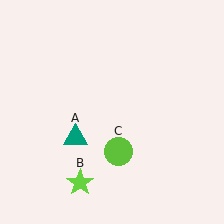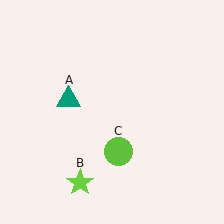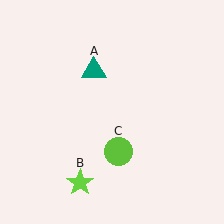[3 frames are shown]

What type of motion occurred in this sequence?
The teal triangle (object A) rotated clockwise around the center of the scene.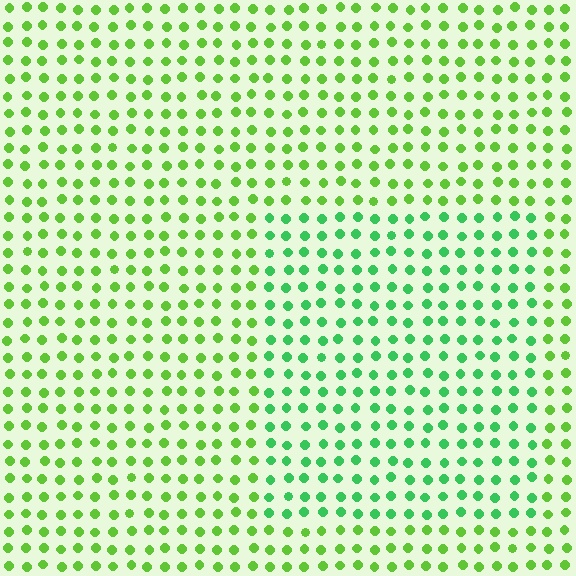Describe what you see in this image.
The image is filled with small lime elements in a uniform arrangement. A rectangle-shaped region is visible where the elements are tinted to a slightly different hue, forming a subtle color boundary.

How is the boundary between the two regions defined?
The boundary is defined purely by a slight shift in hue (about 33 degrees). Spacing, size, and orientation are identical on both sides.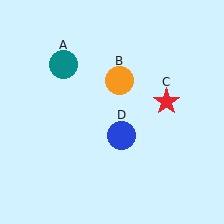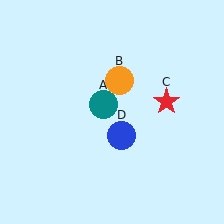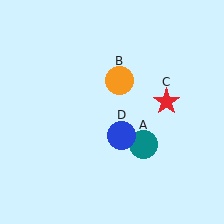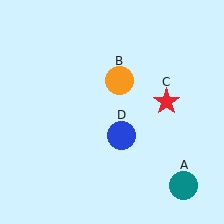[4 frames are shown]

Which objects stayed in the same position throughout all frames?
Orange circle (object B) and red star (object C) and blue circle (object D) remained stationary.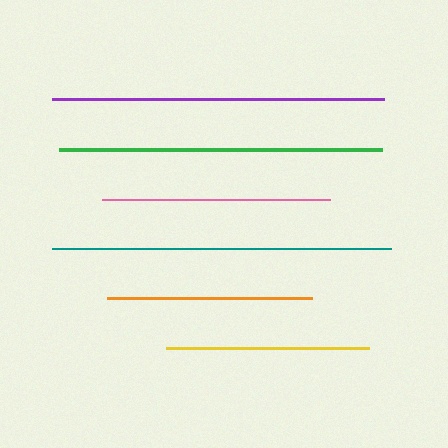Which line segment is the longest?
The teal line is the longest at approximately 339 pixels.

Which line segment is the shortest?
The yellow line is the shortest at approximately 203 pixels.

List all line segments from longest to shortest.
From longest to shortest: teal, purple, green, pink, orange, yellow.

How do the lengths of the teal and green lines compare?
The teal and green lines are approximately the same length.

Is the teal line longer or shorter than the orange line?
The teal line is longer than the orange line.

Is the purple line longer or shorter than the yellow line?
The purple line is longer than the yellow line.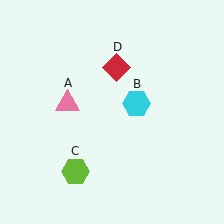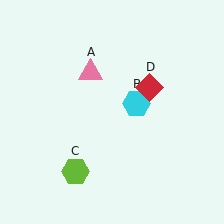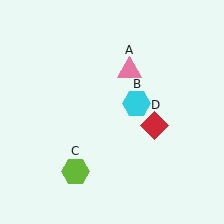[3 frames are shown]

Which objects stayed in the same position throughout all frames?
Cyan hexagon (object B) and lime hexagon (object C) remained stationary.